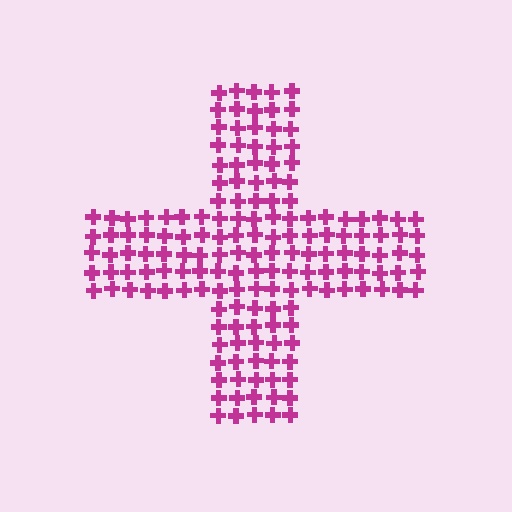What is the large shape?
The large shape is a cross.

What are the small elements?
The small elements are crosses.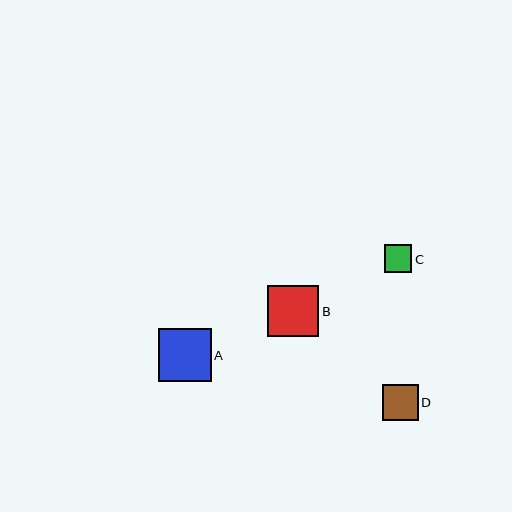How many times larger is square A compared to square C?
Square A is approximately 1.9 times the size of square C.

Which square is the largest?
Square A is the largest with a size of approximately 53 pixels.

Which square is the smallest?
Square C is the smallest with a size of approximately 27 pixels.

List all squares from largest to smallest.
From largest to smallest: A, B, D, C.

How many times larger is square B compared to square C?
Square B is approximately 1.9 times the size of square C.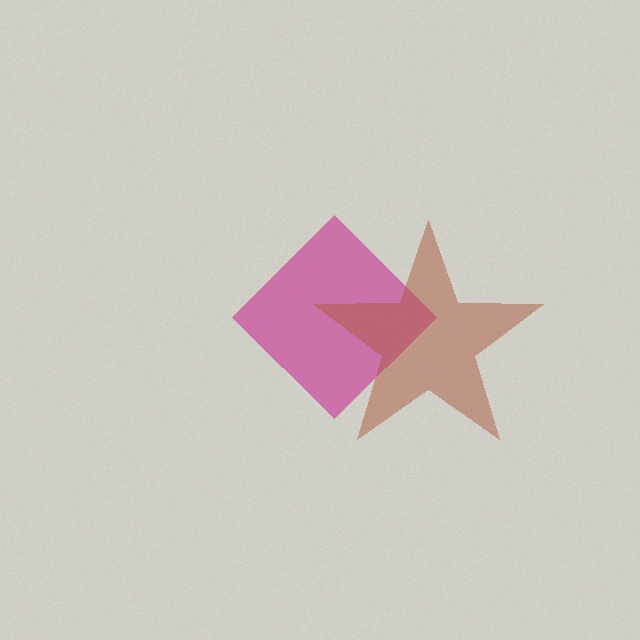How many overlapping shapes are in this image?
There are 2 overlapping shapes in the image.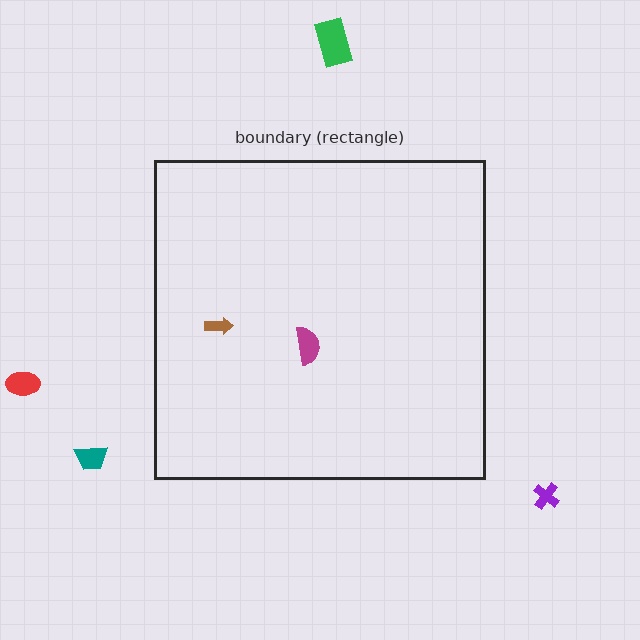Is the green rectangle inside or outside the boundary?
Outside.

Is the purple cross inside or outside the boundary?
Outside.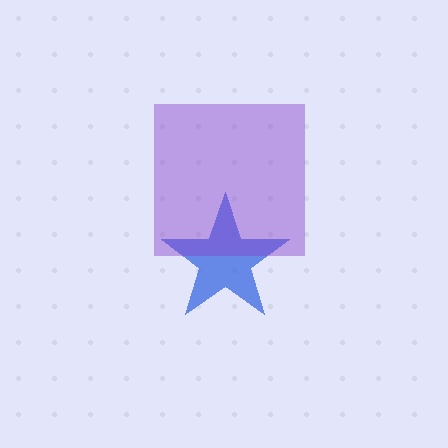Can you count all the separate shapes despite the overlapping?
Yes, there are 2 separate shapes.